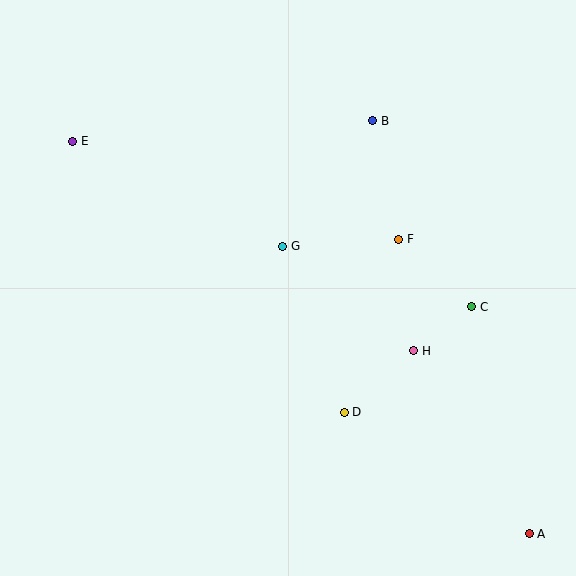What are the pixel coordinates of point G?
Point G is at (283, 246).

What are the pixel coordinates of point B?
Point B is at (373, 121).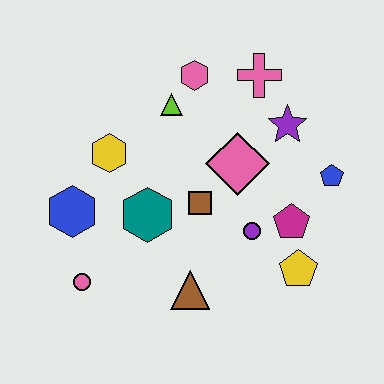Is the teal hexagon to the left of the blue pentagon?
Yes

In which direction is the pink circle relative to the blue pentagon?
The pink circle is to the left of the blue pentagon.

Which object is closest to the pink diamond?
The brown square is closest to the pink diamond.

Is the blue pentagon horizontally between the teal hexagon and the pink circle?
No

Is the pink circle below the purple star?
Yes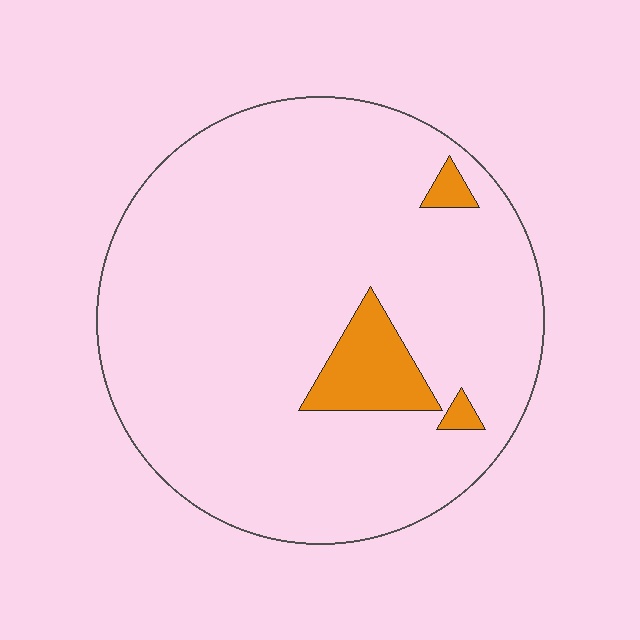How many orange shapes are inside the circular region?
3.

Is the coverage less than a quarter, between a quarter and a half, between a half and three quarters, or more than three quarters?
Less than a quarter.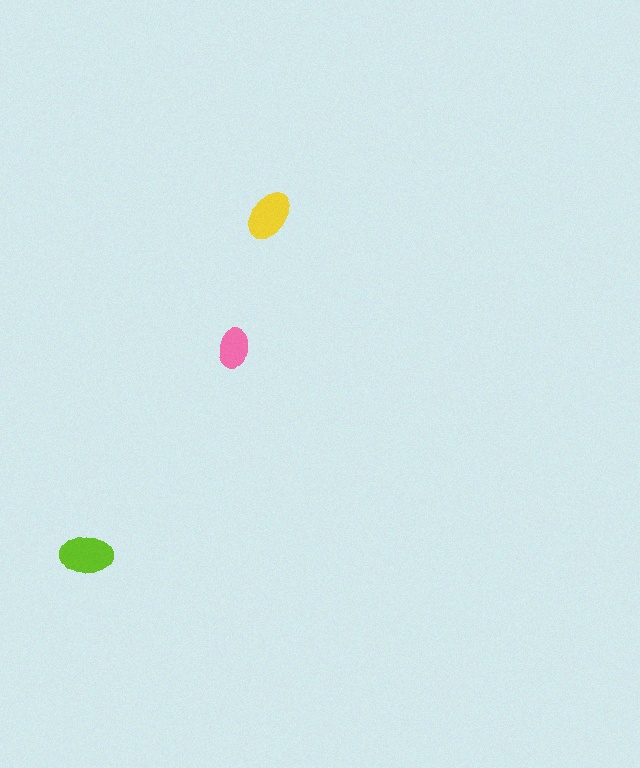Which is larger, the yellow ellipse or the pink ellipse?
The yellow one.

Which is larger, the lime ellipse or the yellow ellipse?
The lime one.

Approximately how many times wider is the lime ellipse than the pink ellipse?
About 1.5 times wider.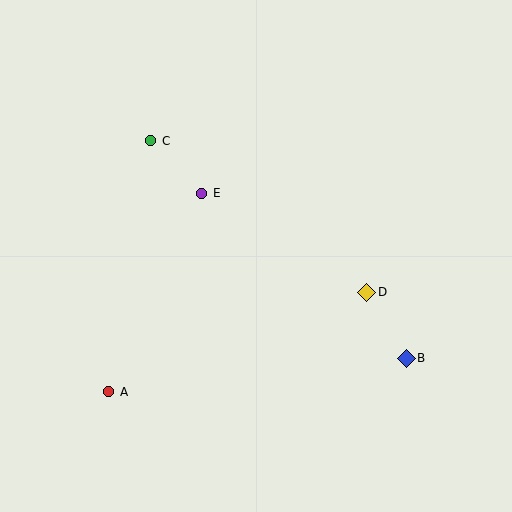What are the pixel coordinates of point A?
Point A is at (109, 392).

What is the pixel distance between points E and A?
The distance between E and A is 219 pixels.